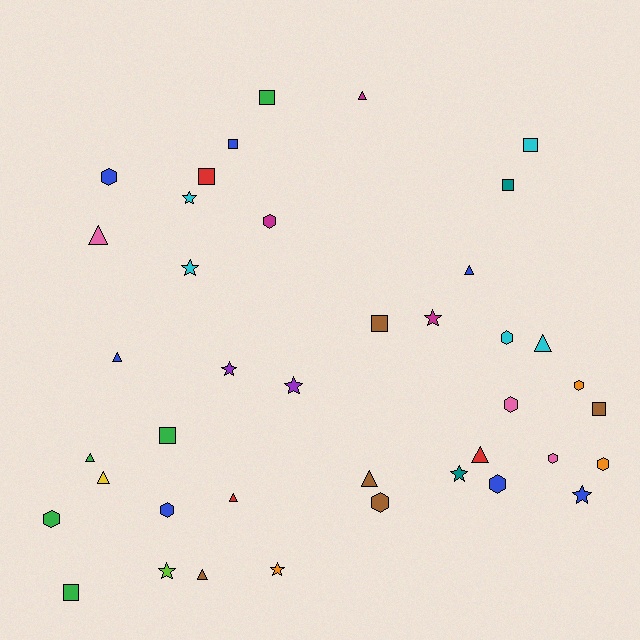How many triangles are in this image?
There are 11 triangles.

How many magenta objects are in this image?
There are 3 magenta objects.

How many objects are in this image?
There are 40 objects.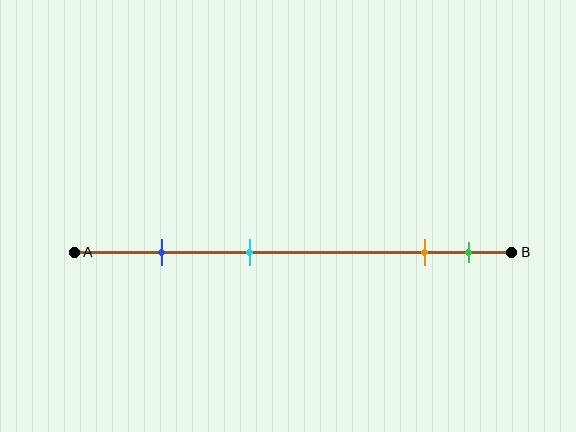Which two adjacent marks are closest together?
The orange and green marks are the closest adjacent pair.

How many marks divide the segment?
There are 4 marks dividing the segment.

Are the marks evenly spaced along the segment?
No, the marks are not evenly spaced.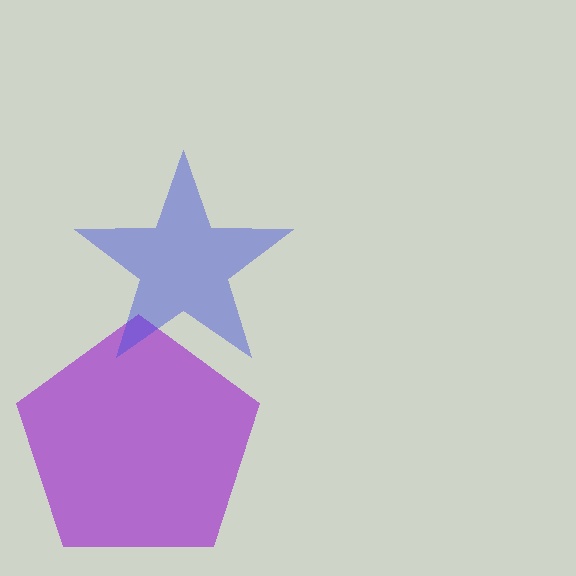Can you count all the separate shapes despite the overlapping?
Yes, there are 2 separate shapes.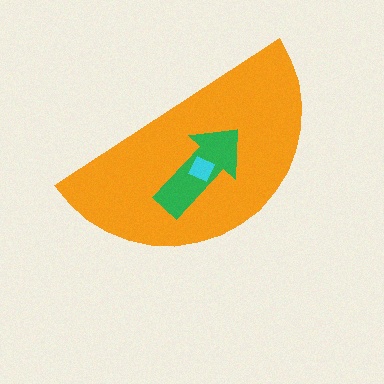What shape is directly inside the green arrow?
The cyan diamond.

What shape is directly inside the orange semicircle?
The green arrow.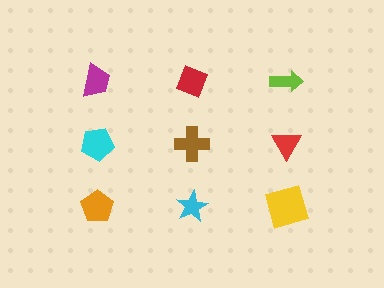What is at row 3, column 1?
An orange pentagon.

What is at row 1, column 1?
A magenta trapezoid.